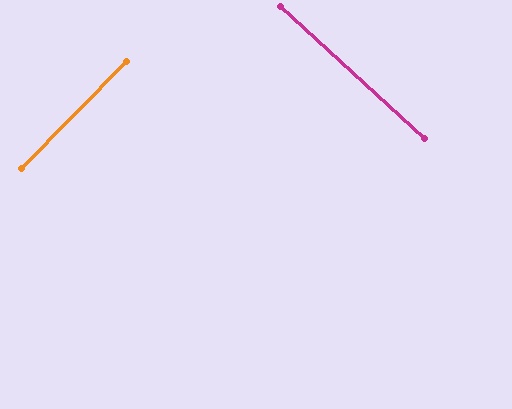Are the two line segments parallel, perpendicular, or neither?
Perpendicular — they meet at approximately 88°.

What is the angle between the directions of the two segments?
Approximately 88 degrees.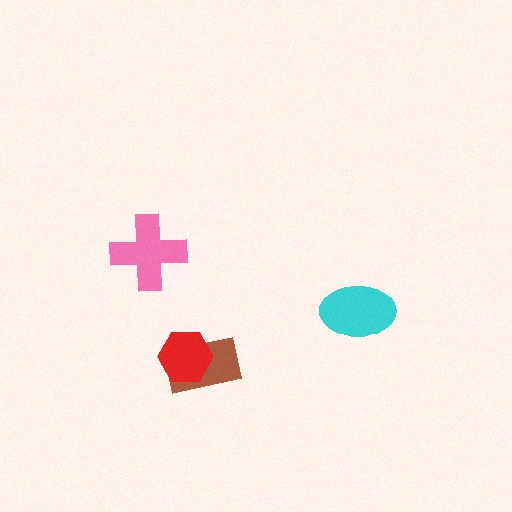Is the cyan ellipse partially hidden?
No, no other shape covers it.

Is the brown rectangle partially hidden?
Yes, it is partially covered by another shape.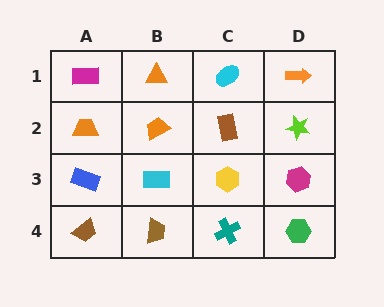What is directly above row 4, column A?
A blue rectangle.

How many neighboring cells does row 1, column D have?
2.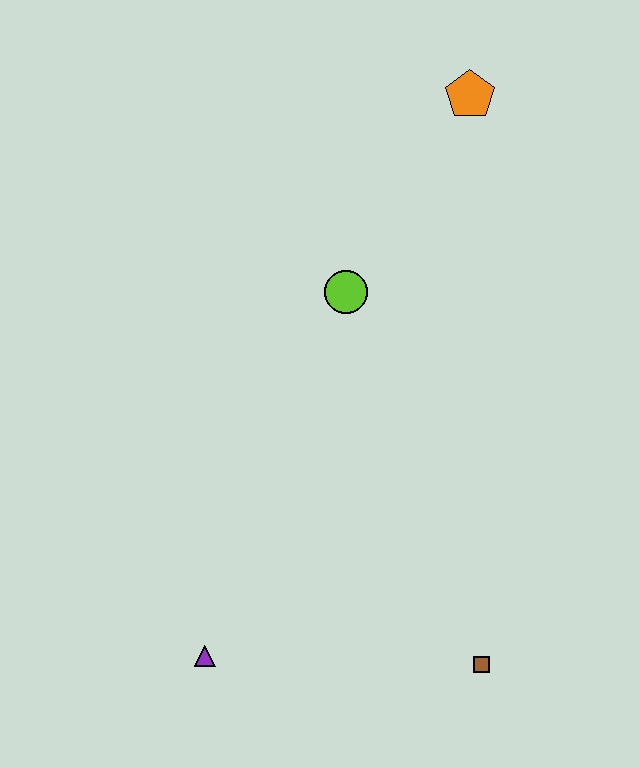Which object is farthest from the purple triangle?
The orange pentagon is farthest from the purple triangle.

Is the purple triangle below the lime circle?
Yes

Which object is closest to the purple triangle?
The brown square is closest to the purple triangle.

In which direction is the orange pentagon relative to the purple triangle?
The orange pentagon is above the purple triangle.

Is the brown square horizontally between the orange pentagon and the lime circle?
No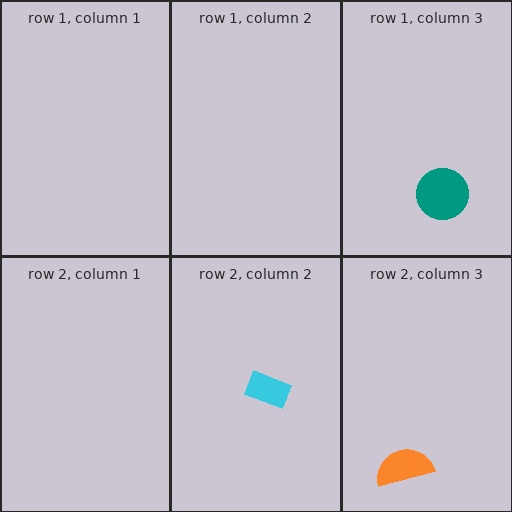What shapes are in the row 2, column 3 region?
The orange semicircle.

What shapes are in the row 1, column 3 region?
The teal circle.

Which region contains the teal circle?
The row 1, column 3 region.